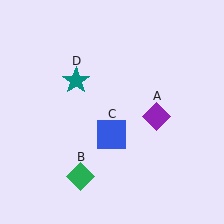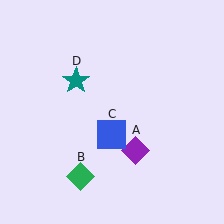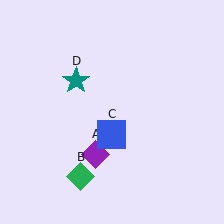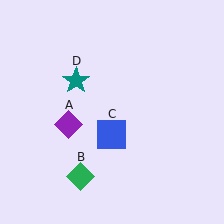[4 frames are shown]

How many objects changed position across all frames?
1 object changed position: purple diamond (object A).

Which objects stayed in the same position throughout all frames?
Green diamond (object B) and blue square (object C) and teal star (object D) remained stationary.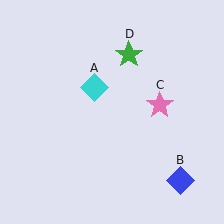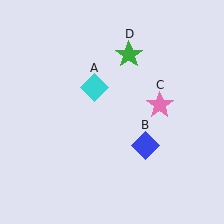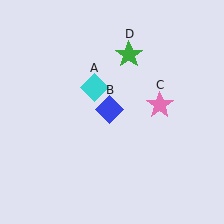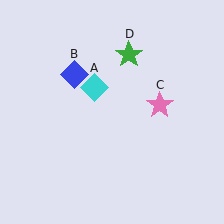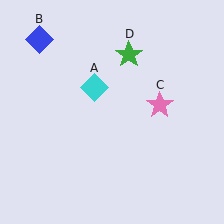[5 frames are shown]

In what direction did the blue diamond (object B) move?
The blue diamond (object B) moved up and to the left.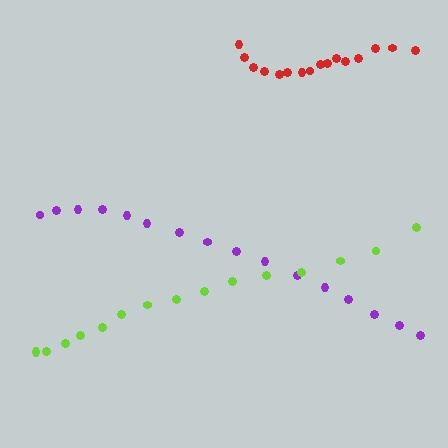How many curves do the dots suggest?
There are 3 distinct paths.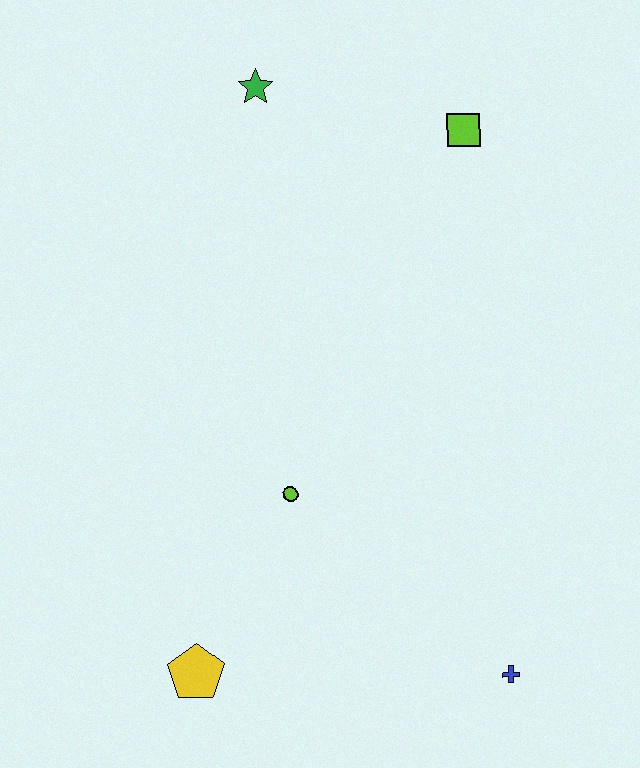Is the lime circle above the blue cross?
Yes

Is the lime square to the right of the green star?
Yes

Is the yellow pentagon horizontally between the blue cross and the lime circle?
No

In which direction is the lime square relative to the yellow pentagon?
The lime square is above the yellow pentagon.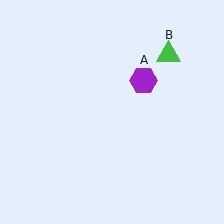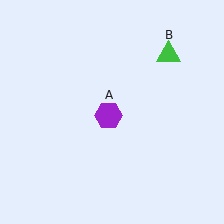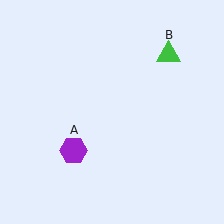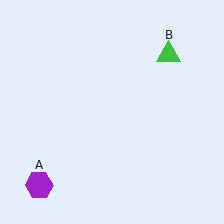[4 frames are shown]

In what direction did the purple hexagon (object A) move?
The purple hexagon (object A) moved down and to the left.